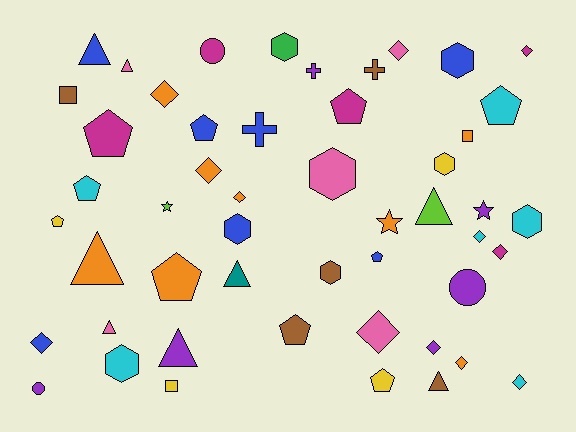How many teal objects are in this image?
There is 1 teal object.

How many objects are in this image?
There are 50 objects.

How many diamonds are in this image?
There are 12 diamonds.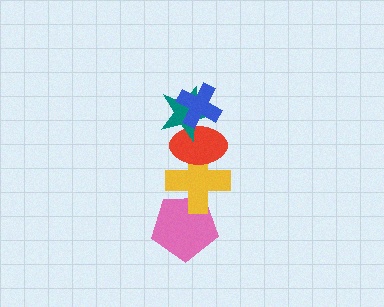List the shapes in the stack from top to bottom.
From top to bottom: the blue cross, the teal star, the red ellipse, the yellow cross, the pink pentagon.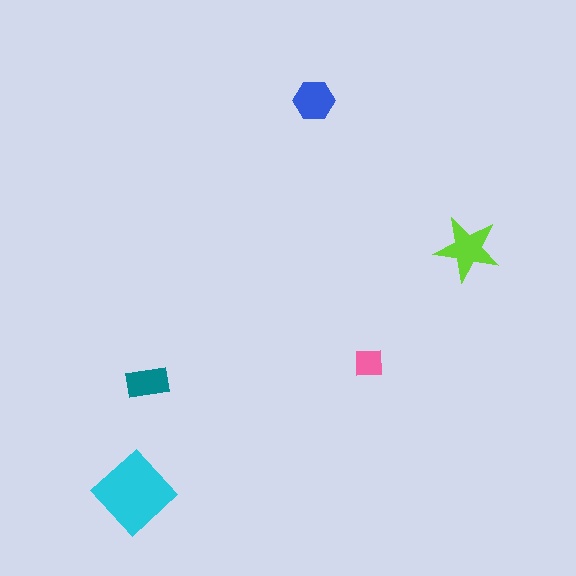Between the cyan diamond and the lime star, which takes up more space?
The cyan diamond.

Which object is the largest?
The cyan diamond.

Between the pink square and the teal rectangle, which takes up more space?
The teal rectangle.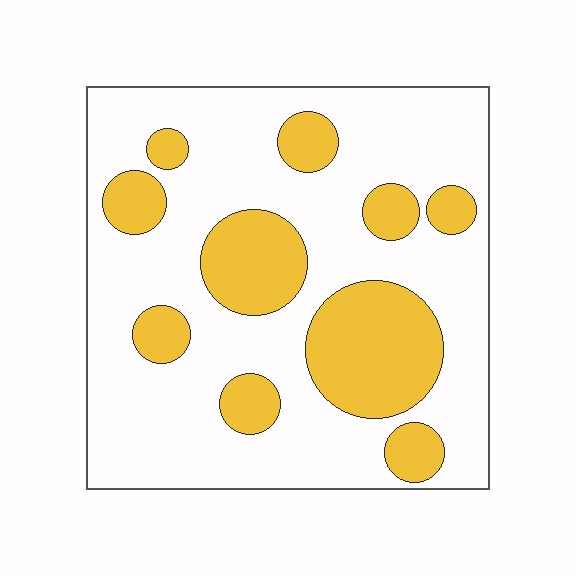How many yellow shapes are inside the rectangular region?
10.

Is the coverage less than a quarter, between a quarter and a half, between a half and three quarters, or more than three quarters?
Between a quarter and a half.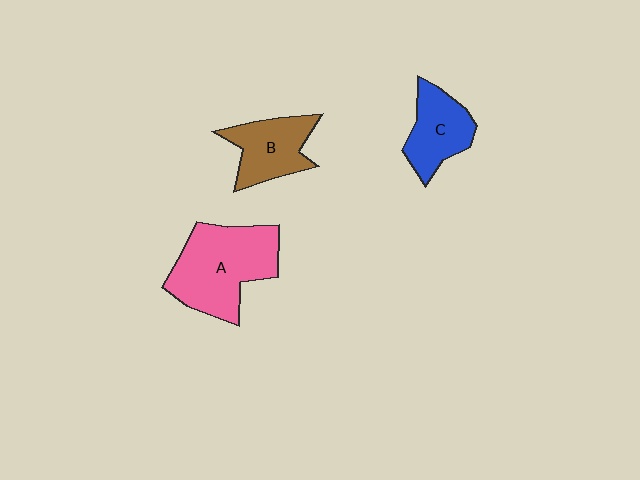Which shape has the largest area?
Shape A (pink).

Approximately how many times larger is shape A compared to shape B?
Approximately 1.6 times.